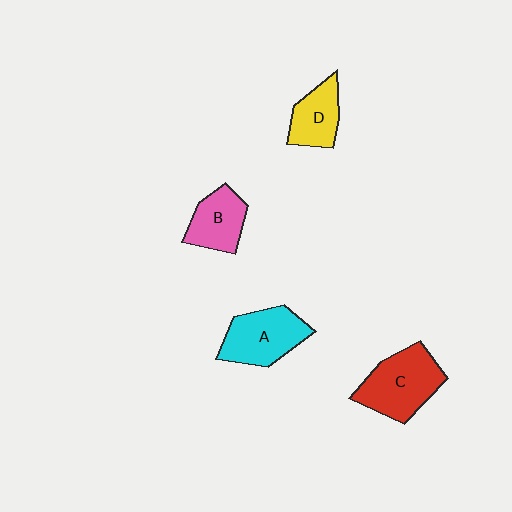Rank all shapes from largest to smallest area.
From largest to smallest: C (red), A (cyan), B (pink), D (yellow).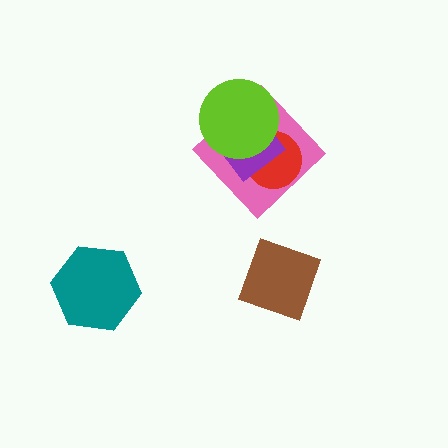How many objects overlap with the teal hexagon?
0 objects overlap with the teal hexagon.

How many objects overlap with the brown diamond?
0 objects overlap with the brown diamond.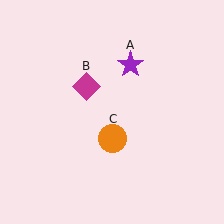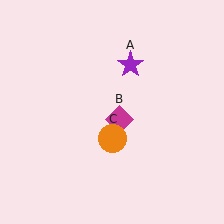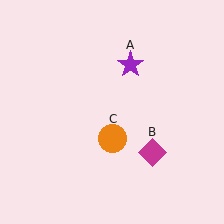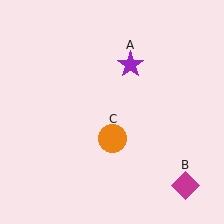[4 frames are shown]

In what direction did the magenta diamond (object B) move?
The magenta diamond (object B) moved down and to the right.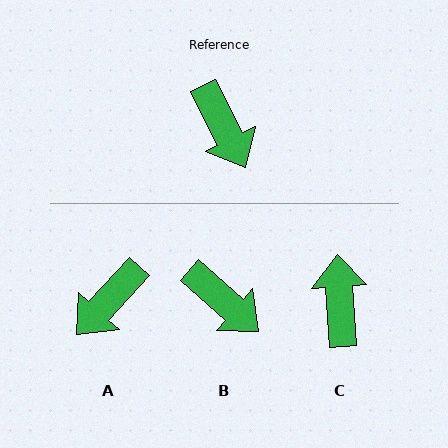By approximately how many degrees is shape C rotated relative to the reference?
Approximately 157 degrees counter-clockwise.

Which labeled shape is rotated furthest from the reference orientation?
C, about 157 degrees away.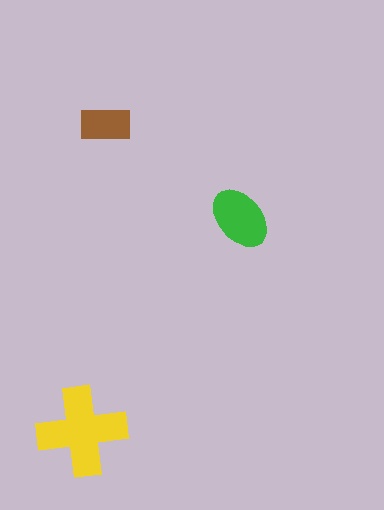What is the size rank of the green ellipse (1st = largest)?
2nd.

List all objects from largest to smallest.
The yellow cross, the green ellipse, the brown rectangle.